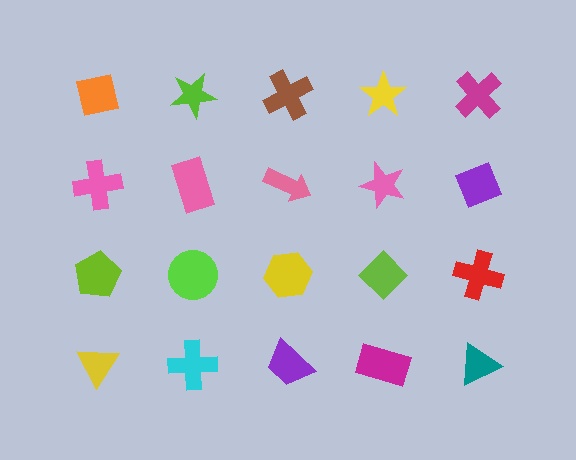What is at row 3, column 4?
A lime diamond.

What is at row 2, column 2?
A pink rectangle.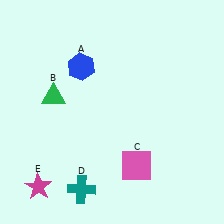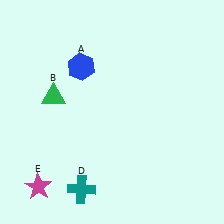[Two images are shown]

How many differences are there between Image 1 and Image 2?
There is 1 difference between the two images.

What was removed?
The pink square (C) was removed in Image 2.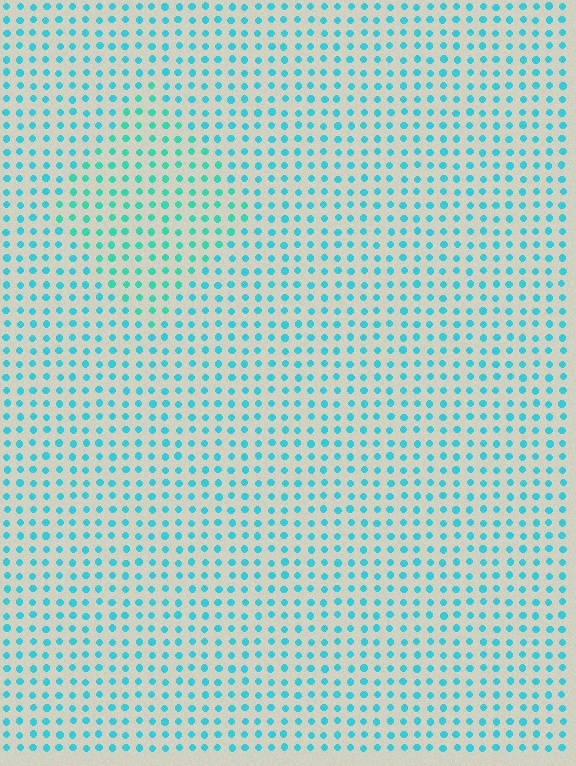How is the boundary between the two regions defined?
The boundary is defined purely by a slight shift in hue (about 21 degrees). Spacing, size, and orientation are identical on both sides.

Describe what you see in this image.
The image is filled with small cyan elements in a uniform arrangement. A diamond-shaped region is visible where the elements are tinted to a slightly different hue, forming a subtle color boundary.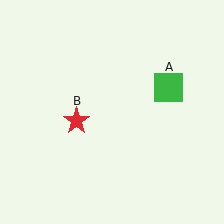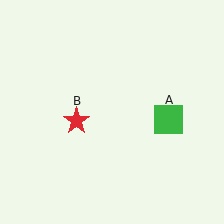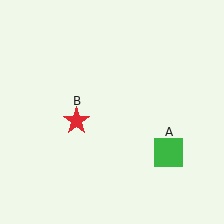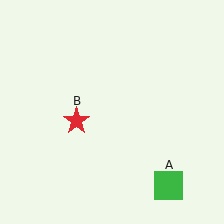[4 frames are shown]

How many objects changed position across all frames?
1 object changed position: green square (object A).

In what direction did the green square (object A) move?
The green square (object A) moved down.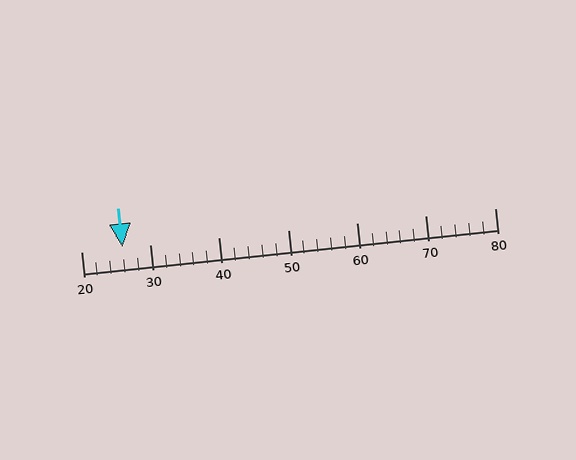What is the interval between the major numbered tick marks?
The major tick marks are spaced 10 units apart.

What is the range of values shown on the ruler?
The ruler shows values from 20 to 80.